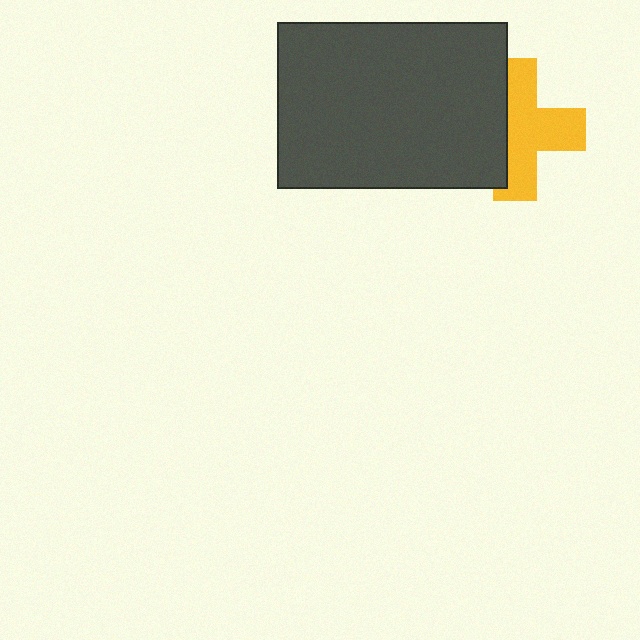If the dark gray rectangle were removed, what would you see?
You would see the complete yellow cross.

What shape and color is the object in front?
The object in front is a dark gray rectangle.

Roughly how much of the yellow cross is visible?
About half of it is visible (roughly 62%).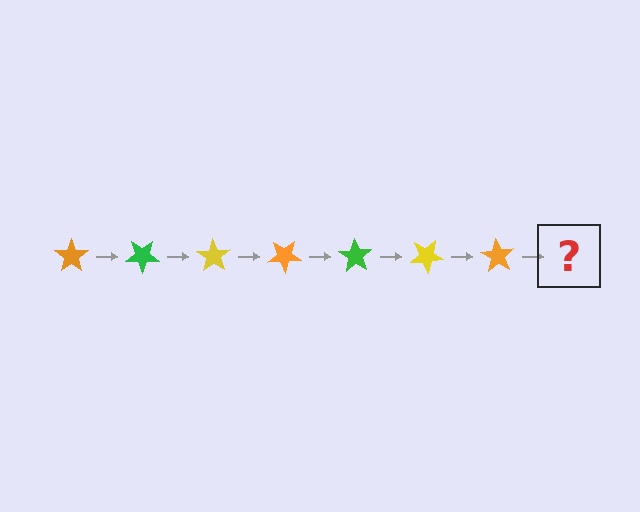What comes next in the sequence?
The next element should be a green star, rotated 245 degrees from the start.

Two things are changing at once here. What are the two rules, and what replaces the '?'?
The two rules are that it rotates 35 degrees each step and the color cycles through orange, green, and yellow. The '?' should be a green star, rotated 245 degrees from the start.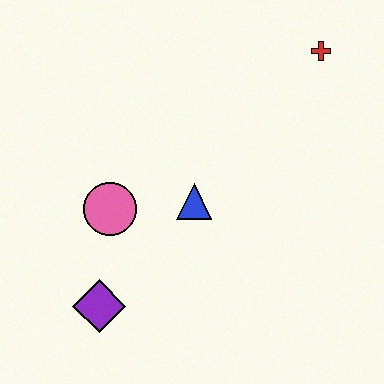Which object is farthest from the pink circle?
The red cross is farthest from the pink circle.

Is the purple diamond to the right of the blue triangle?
No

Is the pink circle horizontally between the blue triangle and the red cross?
No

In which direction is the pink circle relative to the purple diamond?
The pink circle is above the purple diamond.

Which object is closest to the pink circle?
The blue triangle is closest to the pink circle.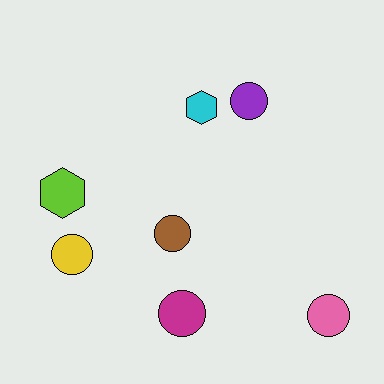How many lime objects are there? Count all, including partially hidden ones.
There is 1 lime object.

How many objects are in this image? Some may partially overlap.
There are 7 objects.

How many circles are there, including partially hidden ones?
There are 5 circles.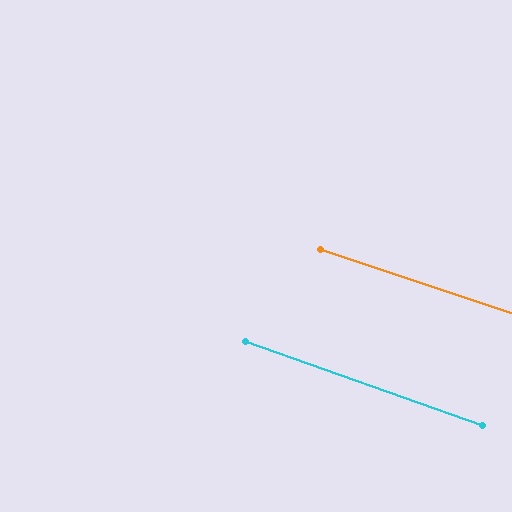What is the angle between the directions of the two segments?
Approximately 1 degree.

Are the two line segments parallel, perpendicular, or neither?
Parallel — their directions differ by only 1.2°.